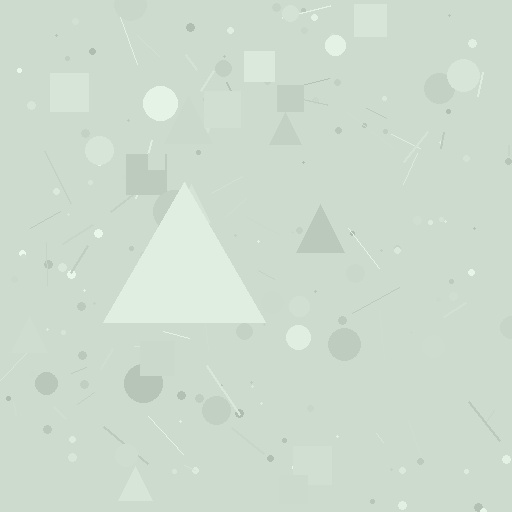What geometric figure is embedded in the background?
A triangle is embedded in the background.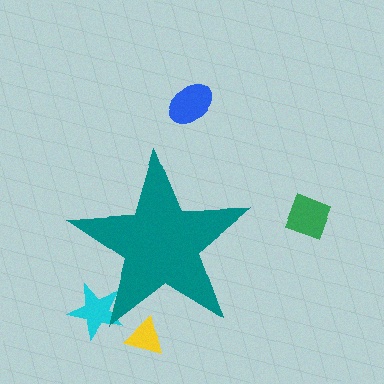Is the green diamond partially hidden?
No, the green diamond is fully visible.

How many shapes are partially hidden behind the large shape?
2 shapes are partially hidden.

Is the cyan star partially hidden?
Yes, the cyan star is partially hidden behind the teal star.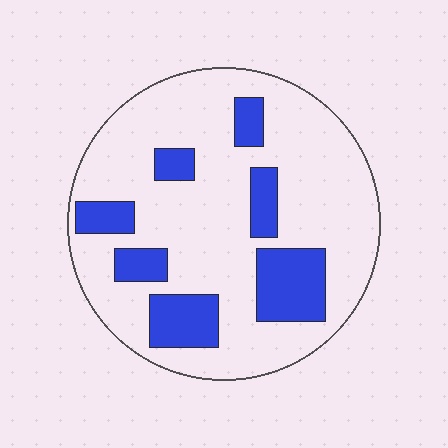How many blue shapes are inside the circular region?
7.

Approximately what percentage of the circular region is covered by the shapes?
Approximately 25%.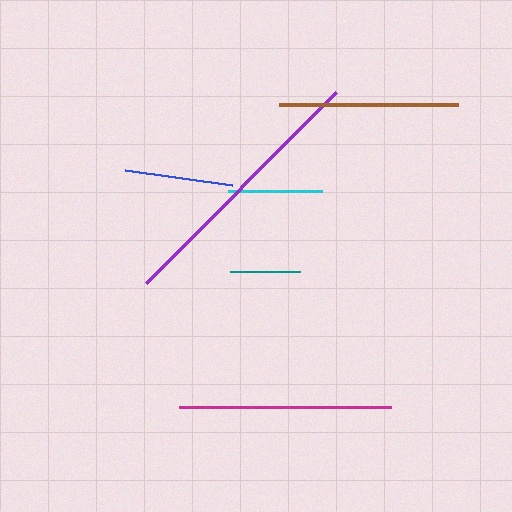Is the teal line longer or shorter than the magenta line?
The magenta line is longer than the teal line.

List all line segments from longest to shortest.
From longest to shortest: purple, magenta, brown, blue, cyan, teal.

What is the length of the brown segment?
The brown segment is approximately 179 pixels long.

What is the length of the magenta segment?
The magenta segment is approximately 212 pixels long.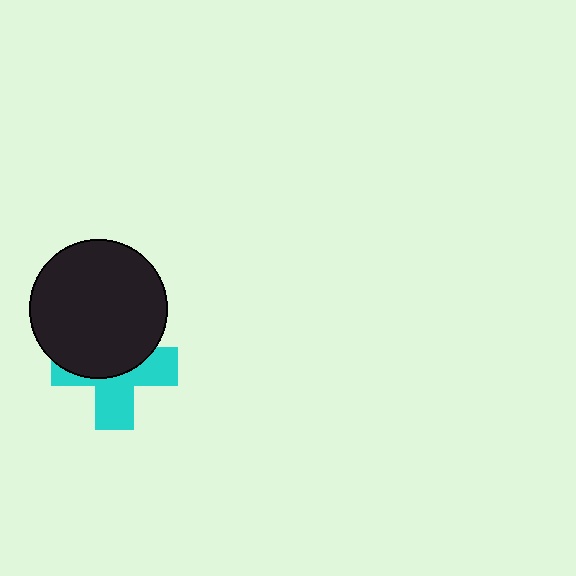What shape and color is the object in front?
The object in front is a black circle.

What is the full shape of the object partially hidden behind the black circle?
The partially hidden object is a cyan cross.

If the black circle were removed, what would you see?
You would see the complete cyan cross.